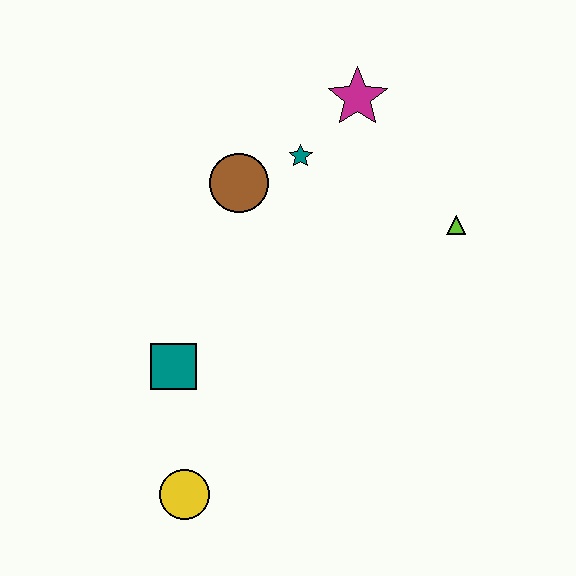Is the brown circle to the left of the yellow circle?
No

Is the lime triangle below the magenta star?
Yes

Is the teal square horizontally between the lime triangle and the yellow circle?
No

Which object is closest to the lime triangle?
The magenta star is closest to the lime triangle.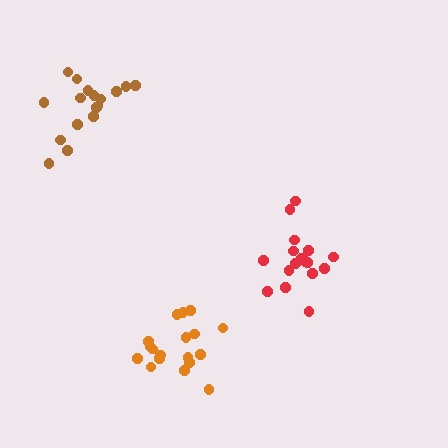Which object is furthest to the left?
The brown cluster is leftmost.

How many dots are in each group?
Group 1: 17 dots, Group 2: 17 dots, Group 3: 19 dots (53 total).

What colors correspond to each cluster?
The clusters are colored: brown, red, orange.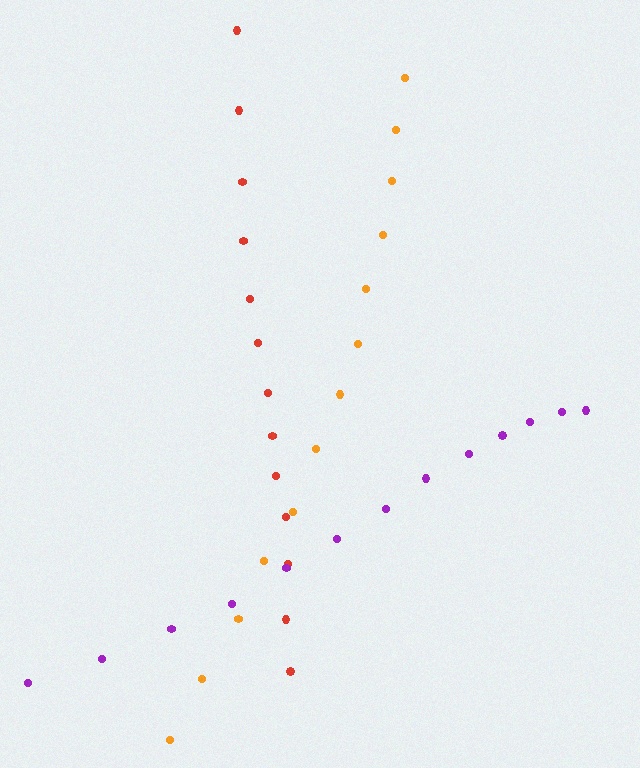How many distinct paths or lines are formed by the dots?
There are 3 distinct paths.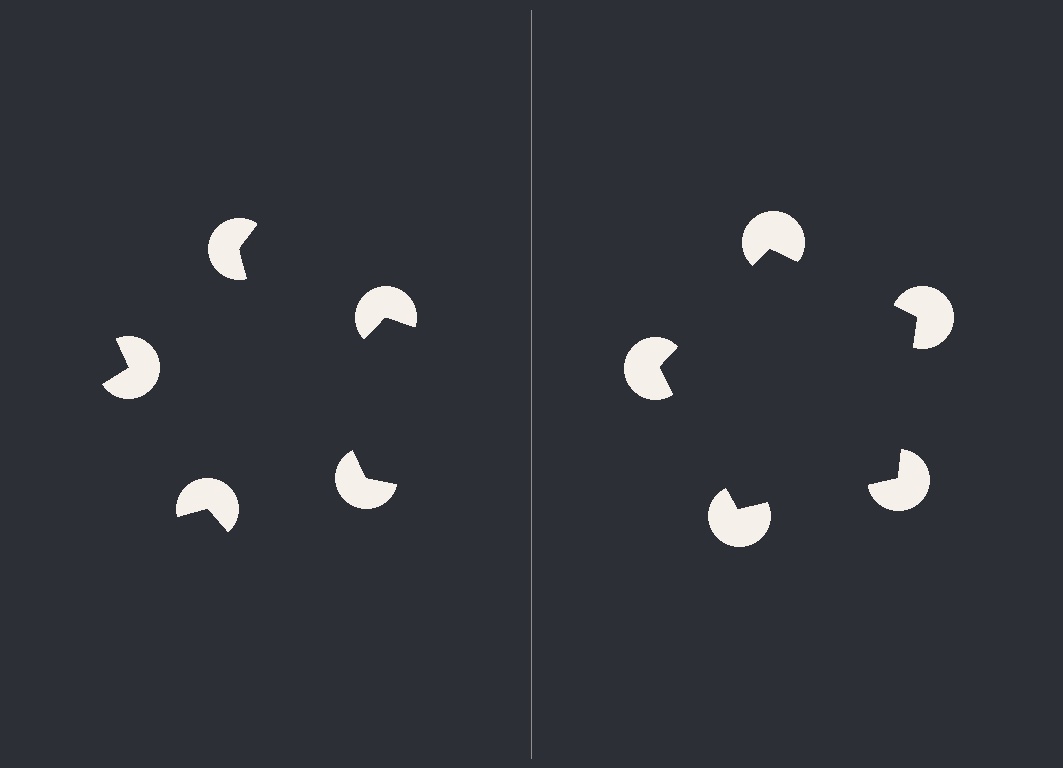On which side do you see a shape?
An illusory pentagon appears on the right side. On the left side the wedge cuts are rotated, so no coherent shape forms.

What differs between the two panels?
The pac-man discs are positioned identically on both sides; only the wedge orientations differ. On the right they align to a pentagon; on the left they are misaligned.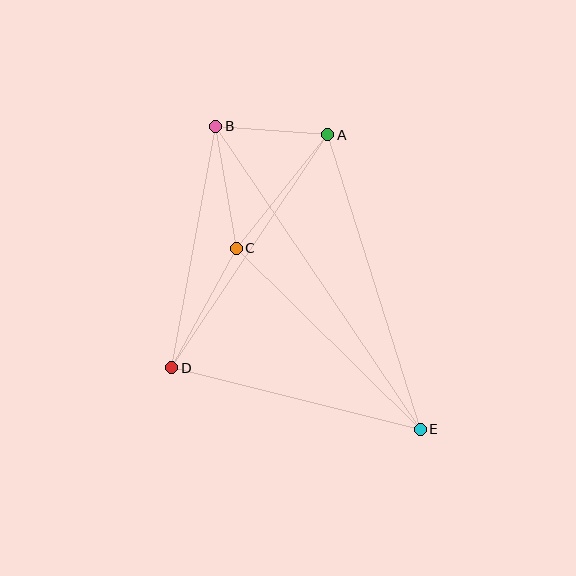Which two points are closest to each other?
Points A and B are closest to each other.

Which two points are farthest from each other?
Points B and E are farthest from each other.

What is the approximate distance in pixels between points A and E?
The distance between A and E is approximately 309 pixels.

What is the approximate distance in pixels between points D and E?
The distance between D and E is approximately 256 pixels.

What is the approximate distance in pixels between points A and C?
The distance between A and C is approximately 146 pixels.